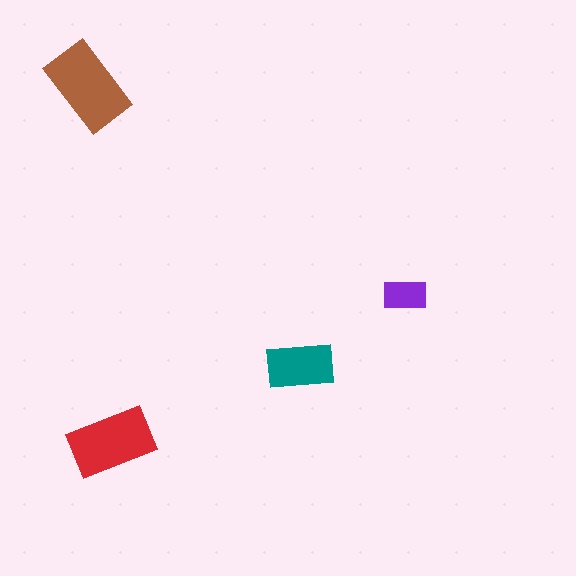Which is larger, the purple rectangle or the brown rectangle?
The brown one.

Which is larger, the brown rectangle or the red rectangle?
The brown one.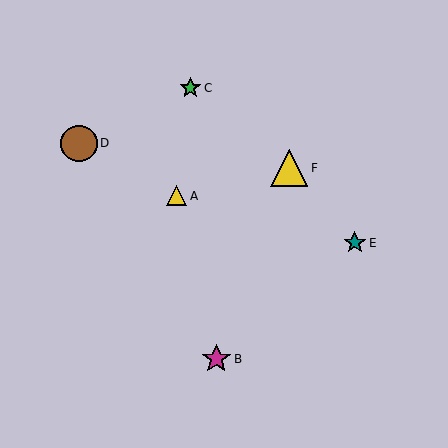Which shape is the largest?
The yellow triangle (labeled F) is the largest.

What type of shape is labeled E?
Shape E is a teal star.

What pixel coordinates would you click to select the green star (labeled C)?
Click at (190, 88) to select the green star C.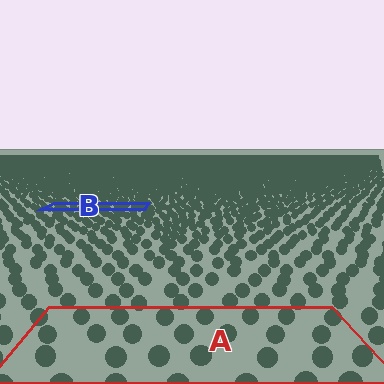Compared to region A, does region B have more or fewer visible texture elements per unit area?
Region B has more texture elements per unit area — they are packed more densely because it is farther away.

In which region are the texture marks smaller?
The texture marks are smaller in region B, because it is farther away.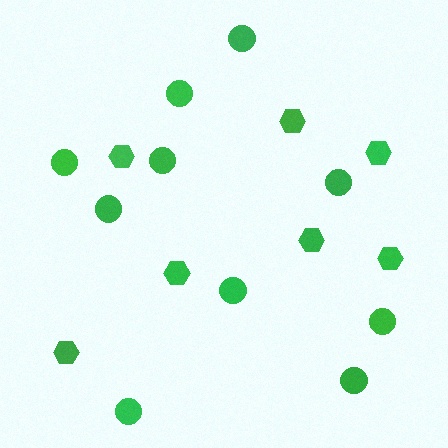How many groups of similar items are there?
There are 2 groups: one group of hexagons (7) and one group of circles (10).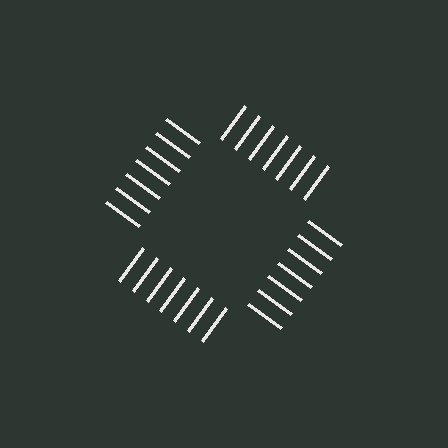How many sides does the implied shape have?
4 sides — the line-ends trace a square.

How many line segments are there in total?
28 — 7 along each of the 4 edges.